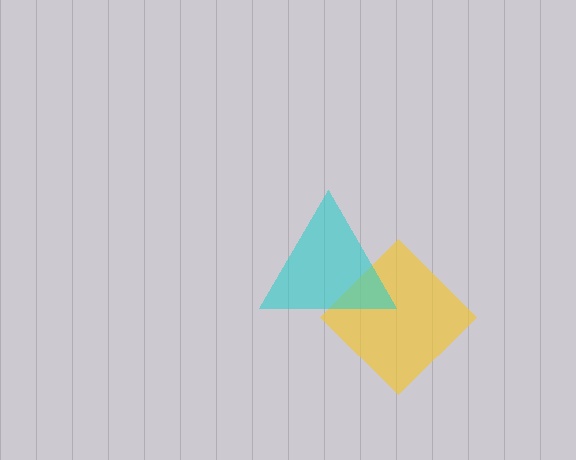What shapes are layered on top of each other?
The layered shapes are: a yellow diamond, a cyan triangle.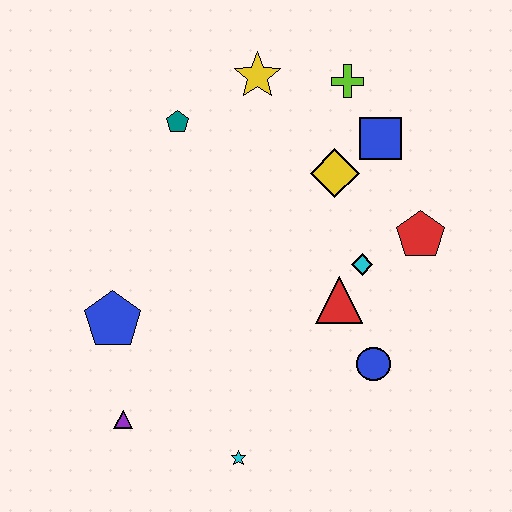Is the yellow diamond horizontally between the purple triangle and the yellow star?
No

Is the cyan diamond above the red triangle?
Yes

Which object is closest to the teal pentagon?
The yellow star is closest to the teal pentagon.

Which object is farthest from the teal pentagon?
The cyan star is farthest from the teal pentagon.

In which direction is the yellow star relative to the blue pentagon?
The yellow star is above the blue pentagon.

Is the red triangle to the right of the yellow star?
Yes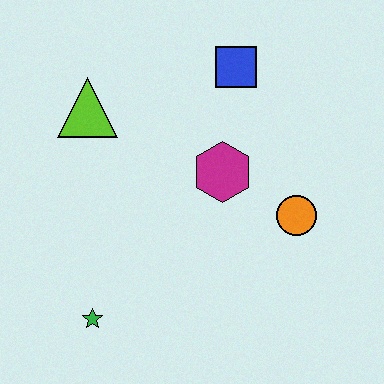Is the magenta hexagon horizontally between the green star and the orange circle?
Yes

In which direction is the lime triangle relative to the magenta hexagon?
The lime triangle is to the left of the magenta hexagon.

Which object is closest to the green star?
The magenta hexagon is closest to the green star.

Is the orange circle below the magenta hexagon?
Yes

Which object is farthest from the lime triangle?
The orange circle is farthest from the lime triangle.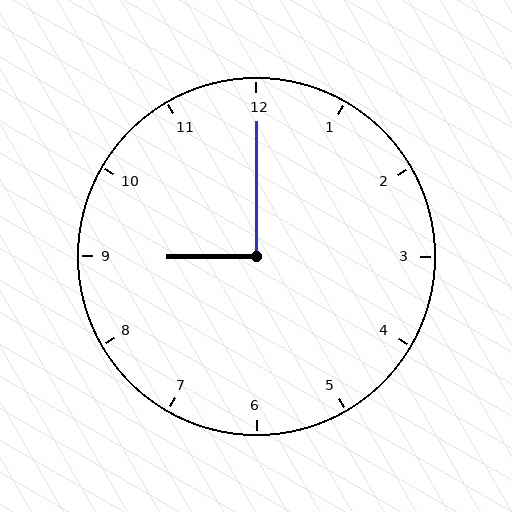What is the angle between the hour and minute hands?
Approximately 90 degrees.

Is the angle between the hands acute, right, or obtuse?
It is right.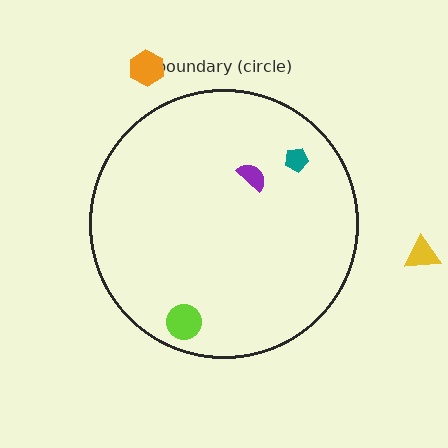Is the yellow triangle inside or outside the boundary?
Outside.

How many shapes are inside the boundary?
3 inside, 2 outside.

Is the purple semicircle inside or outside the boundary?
Inside.